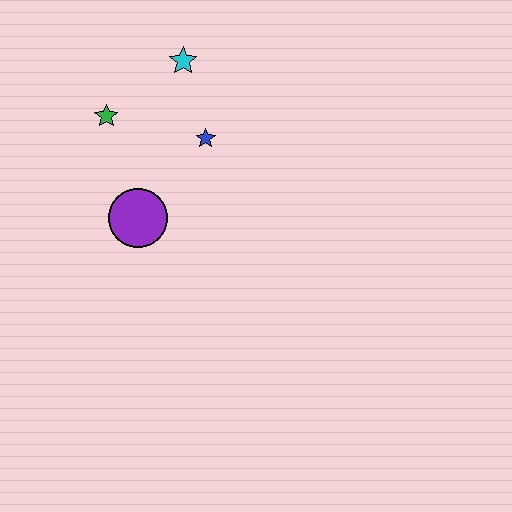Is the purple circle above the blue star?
No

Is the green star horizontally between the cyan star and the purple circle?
No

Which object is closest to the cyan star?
The blue star is closest to the cyan star.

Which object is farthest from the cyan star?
The purple circle is farthest from the cyan star.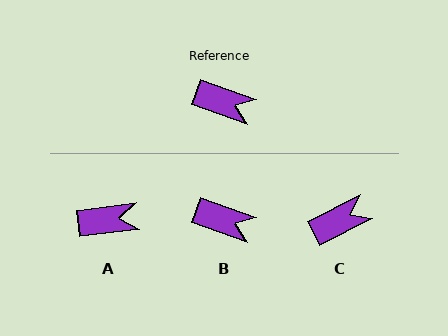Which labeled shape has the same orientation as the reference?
B.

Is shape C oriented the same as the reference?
No, it is off by about 47 degrees.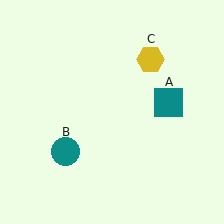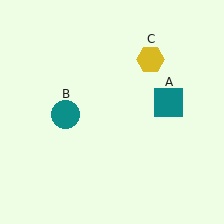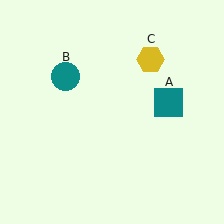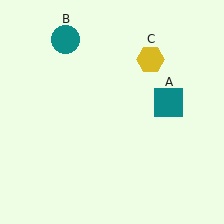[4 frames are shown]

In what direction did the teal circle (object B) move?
The teal circle (object B) moved up.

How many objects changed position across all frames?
1 object changed position: teal circle (object B).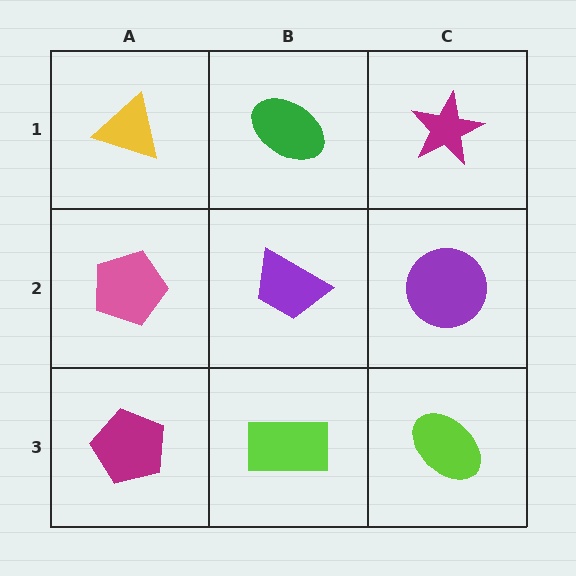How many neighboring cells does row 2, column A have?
3.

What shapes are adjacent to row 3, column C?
A purple circle (row 2, column C), a lime rectangle (row 3, column B).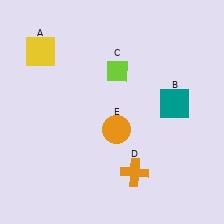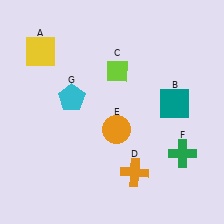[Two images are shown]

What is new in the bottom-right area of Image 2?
A green cross (F) was added in the bottom-right area of Image 2.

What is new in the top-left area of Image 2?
A cyan pentagon (G) was added in the top-left area of Image 2.